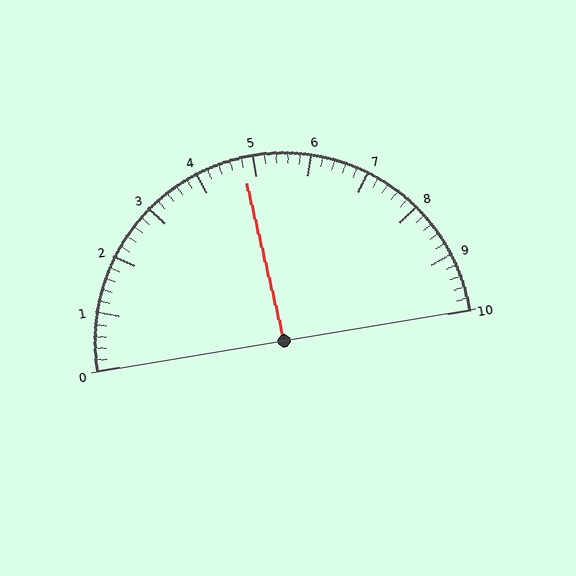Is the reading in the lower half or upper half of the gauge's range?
The reading is in the lower half of the range (0 to 10).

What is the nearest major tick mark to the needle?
The nearest major tick mark is 5.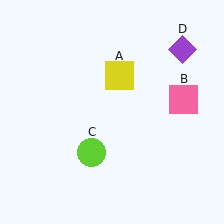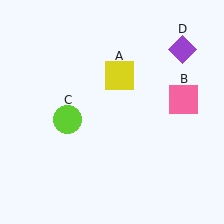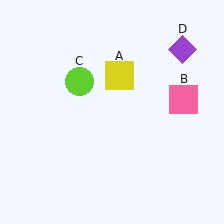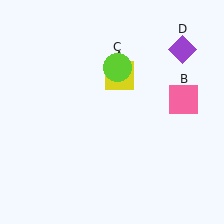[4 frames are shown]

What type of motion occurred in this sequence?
The lime circle (object C) rotated clockwise around the center of the scene.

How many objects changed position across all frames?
1 object changed position: lime circle (object C).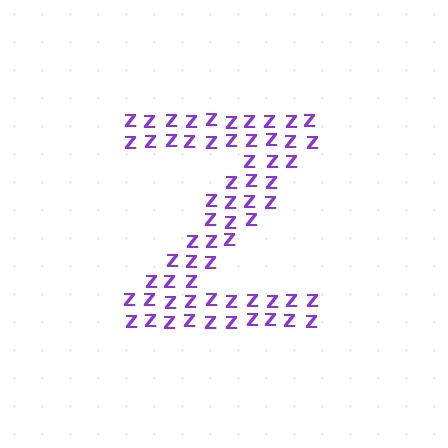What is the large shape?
The large shape is the letter Z.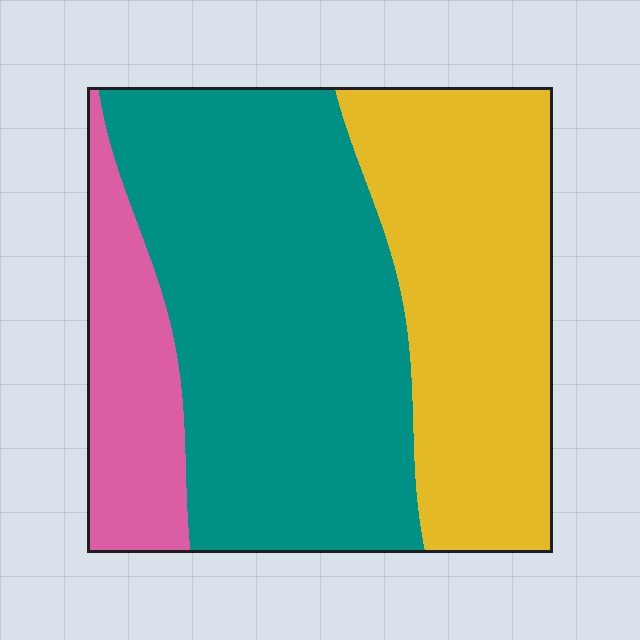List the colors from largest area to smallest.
From largest to smallest: teal, yellow, pink.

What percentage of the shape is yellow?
Yellow takes up about one third (1/3) of the shape.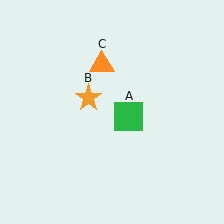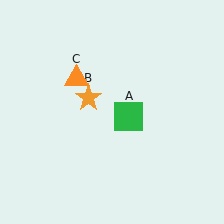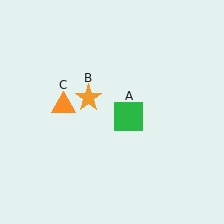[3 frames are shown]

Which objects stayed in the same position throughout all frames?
Green square (object A) and orange star (object B) remained stationary.